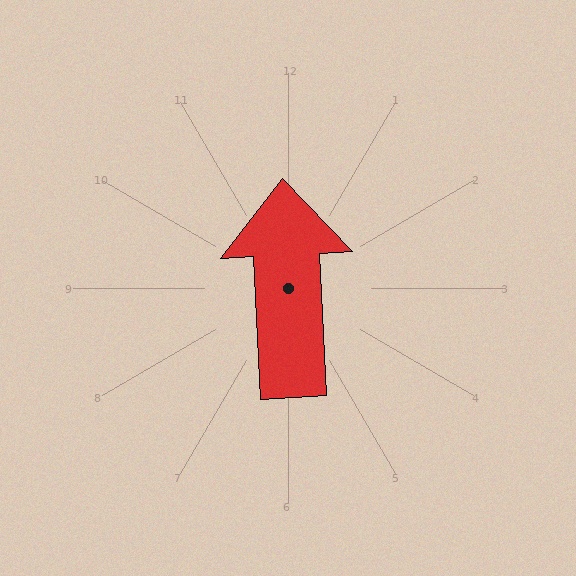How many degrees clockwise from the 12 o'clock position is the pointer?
Approximately 357 degrees.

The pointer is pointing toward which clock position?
Roughly 12 o'clock.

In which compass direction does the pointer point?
North.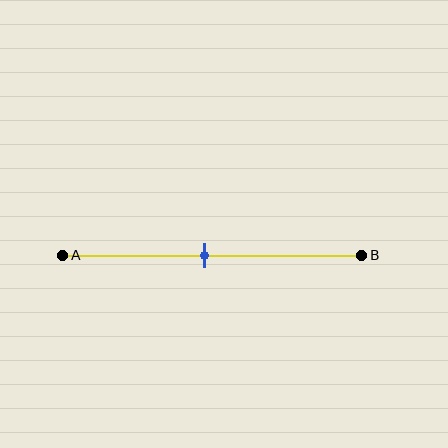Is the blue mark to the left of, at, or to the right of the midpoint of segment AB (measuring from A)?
The blue mark is approximately at the midpoint of segment AB.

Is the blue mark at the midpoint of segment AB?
Yes, the mark is approximately at the midpoint.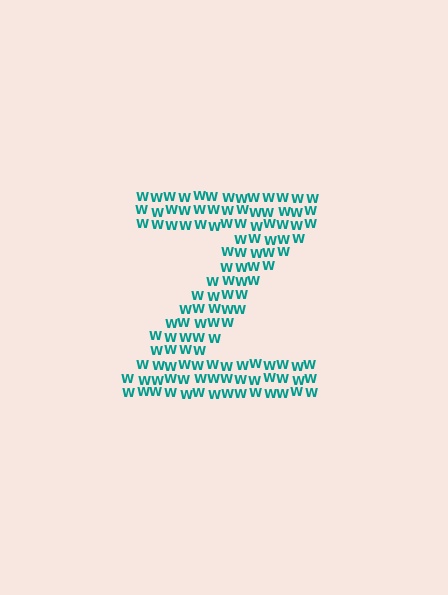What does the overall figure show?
The overall figure shows the letter Z.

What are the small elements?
The small elements are letter W's.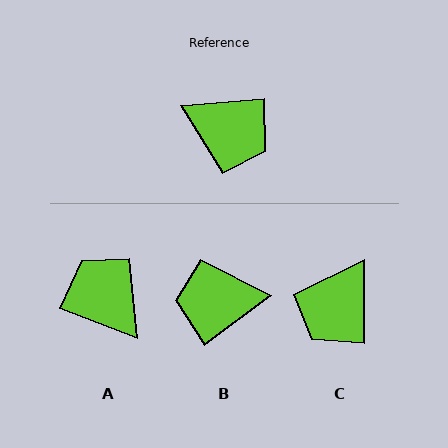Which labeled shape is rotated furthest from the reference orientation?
A, about 154 degrees away.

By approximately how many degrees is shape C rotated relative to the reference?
Approximately 95 degrees clockwise.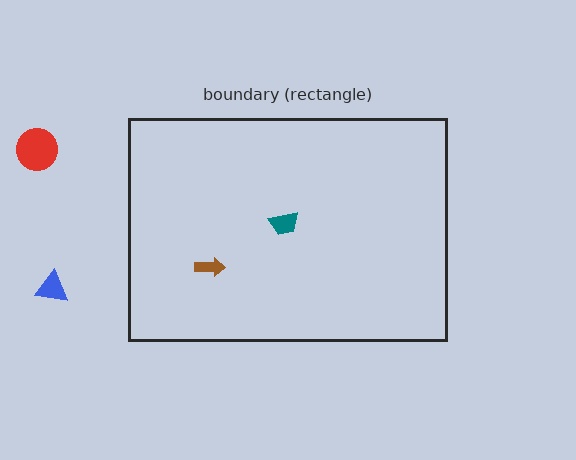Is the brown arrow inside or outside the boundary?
Inside.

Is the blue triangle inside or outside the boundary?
Outside.